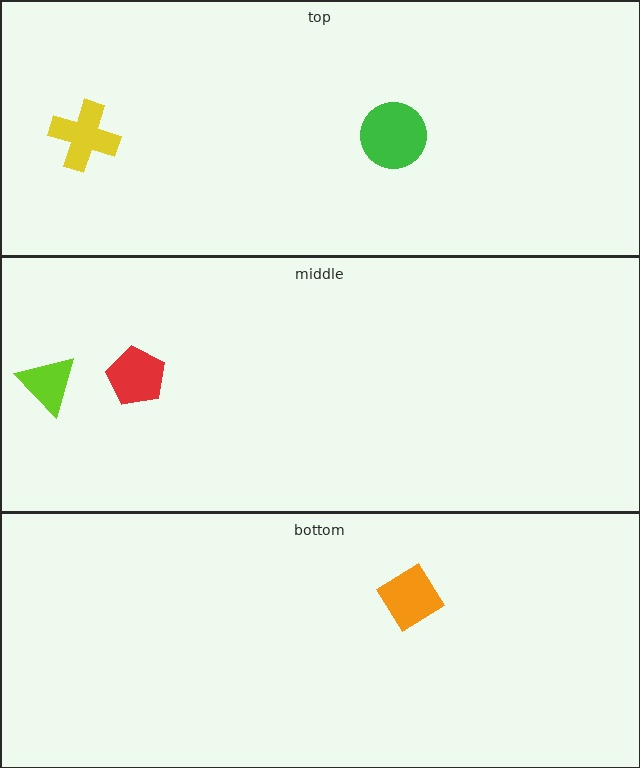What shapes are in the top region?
The yellow cross, the green circle.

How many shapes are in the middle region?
2.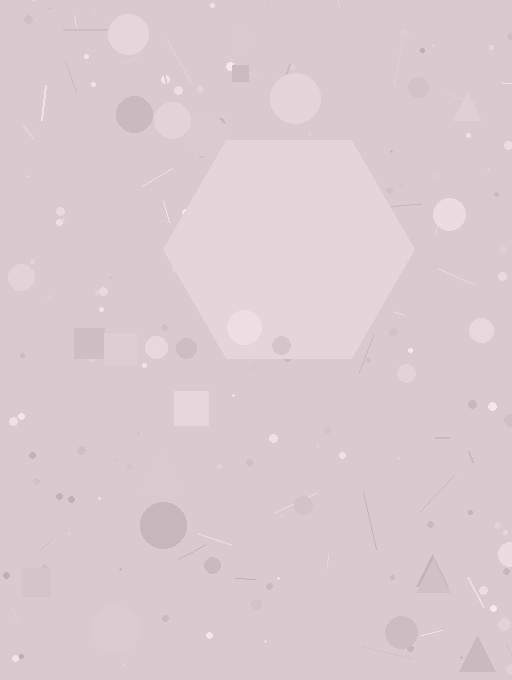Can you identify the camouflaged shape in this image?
The camouflaged shape is a hexagon.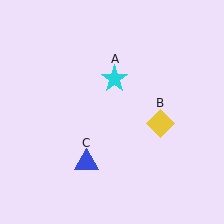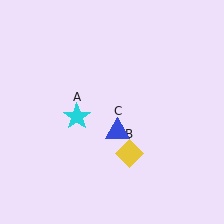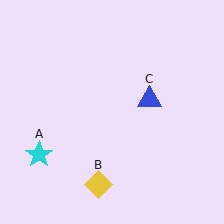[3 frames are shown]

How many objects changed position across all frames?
3 objects changed position: cyan star (object A), yellow diamond (object B), blue triangle (object C).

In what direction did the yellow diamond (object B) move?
The yellow diamond (object B) moved down and to the left.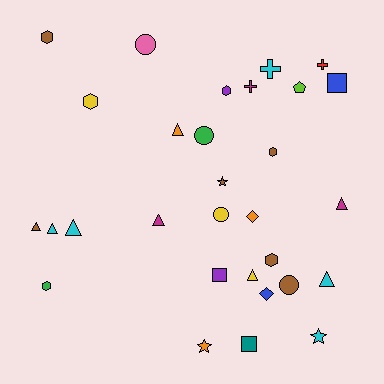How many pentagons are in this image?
There is 1 pentagon.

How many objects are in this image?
There are 30 objects.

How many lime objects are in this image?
There is 1 lime object.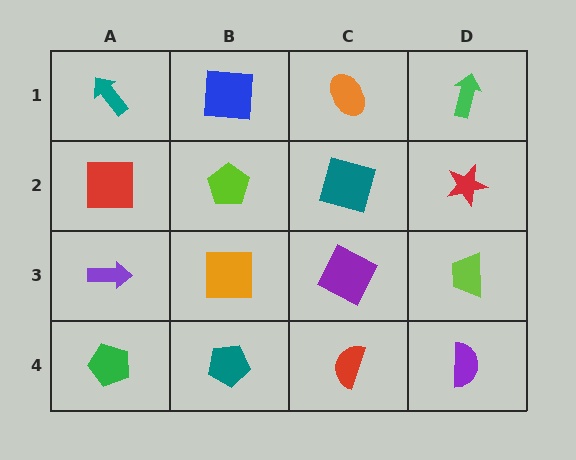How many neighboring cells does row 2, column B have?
4.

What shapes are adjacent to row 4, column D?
A lime trapezoid (row 3, column D), a red semicircle (row 4, column C).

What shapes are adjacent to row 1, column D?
A red star (row 2, column D), an orange ellipse (row 1, column C).